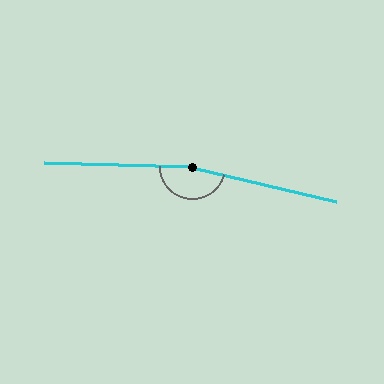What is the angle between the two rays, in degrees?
Approximately 168 degrees.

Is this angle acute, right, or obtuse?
It is obtuse.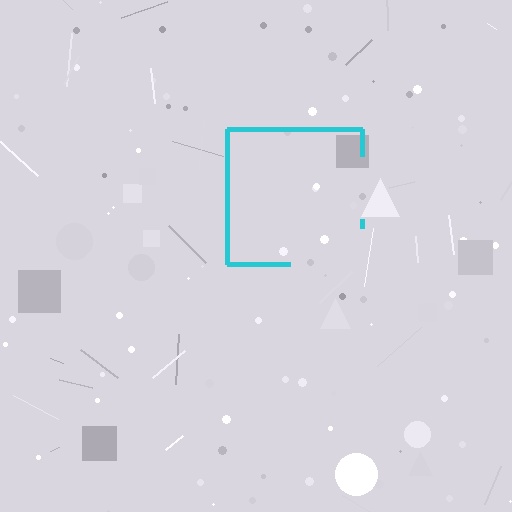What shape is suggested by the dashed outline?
The dashed outline suggests a square.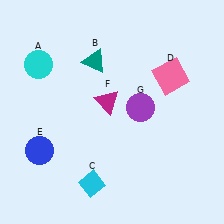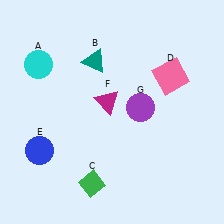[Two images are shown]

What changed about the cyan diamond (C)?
In Image 1, C is cyan. In Image 2, it changed to green.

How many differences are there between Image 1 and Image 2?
There is 1 difference between the two images.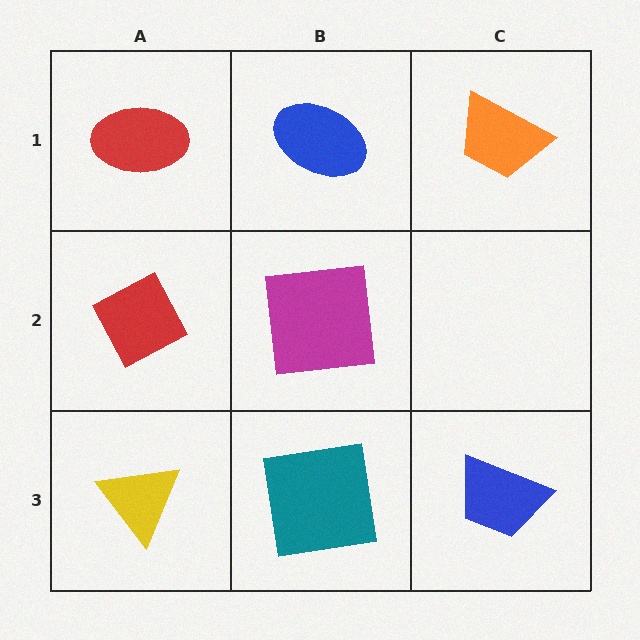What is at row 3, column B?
A teal square.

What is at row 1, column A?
A red ellipse.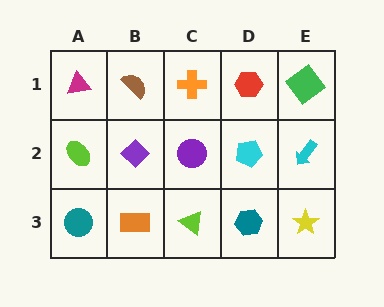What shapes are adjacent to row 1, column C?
A purple circle (row 2, column C), a brown semicircle (row 1, column B), a red hexagon (row 1, column D).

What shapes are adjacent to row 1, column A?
A lime ellipse (row 2, column A), a brown semicircle (row 1, column B).